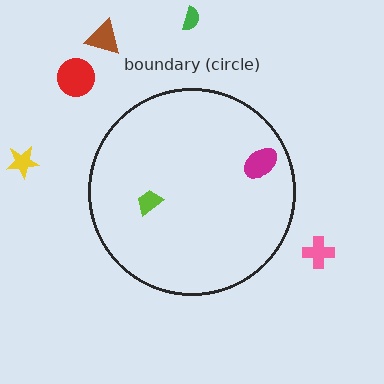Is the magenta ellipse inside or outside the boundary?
Inside.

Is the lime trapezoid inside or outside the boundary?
Inside.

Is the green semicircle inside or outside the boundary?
Outside.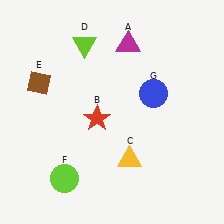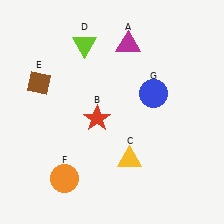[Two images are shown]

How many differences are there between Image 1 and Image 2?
There is 1 difference between the two images.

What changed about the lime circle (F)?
In Image 1, F is lime. In Image 2, it changed to orange.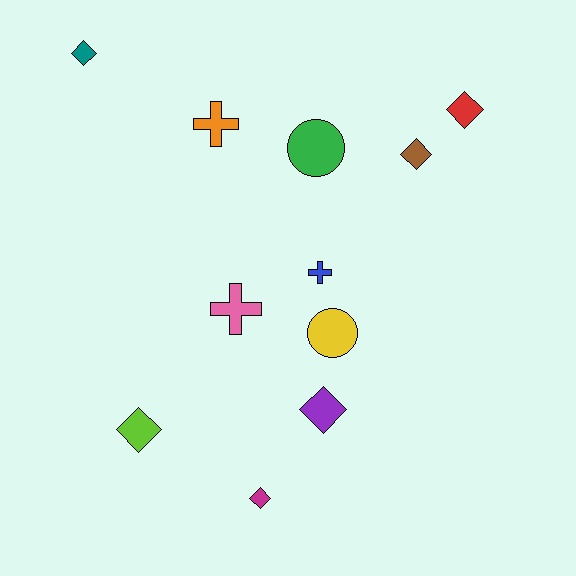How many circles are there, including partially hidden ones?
There are 2 circles.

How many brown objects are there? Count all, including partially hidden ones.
There is 1 brown object.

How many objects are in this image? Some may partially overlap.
There are 11 objects.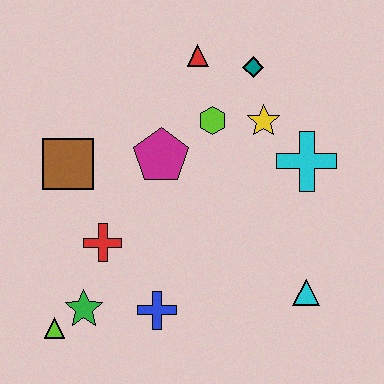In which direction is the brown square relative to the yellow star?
The brown square is to the left of the yellow star.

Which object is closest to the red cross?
The green star is closest to the red cross.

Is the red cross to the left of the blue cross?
Yes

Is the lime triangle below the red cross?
Yes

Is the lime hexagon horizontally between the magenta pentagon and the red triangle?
No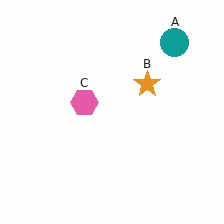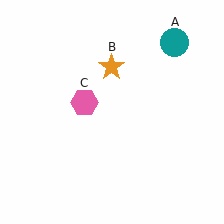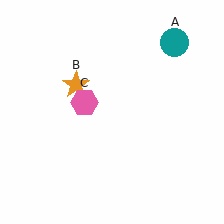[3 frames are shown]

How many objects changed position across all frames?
1 object changed position: orange star (object B).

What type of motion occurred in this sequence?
The orange star (object B) rotated counterclockwise around the center of the scene.